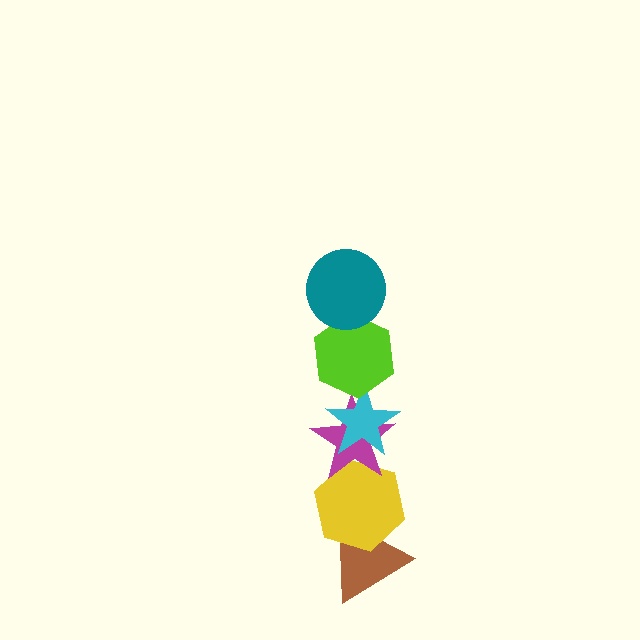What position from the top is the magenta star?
The magenta star is 4th from the top.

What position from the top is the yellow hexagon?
The yellow hexagon is 5th from the top.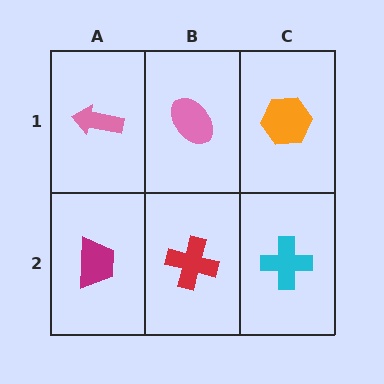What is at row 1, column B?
A pink ellipse.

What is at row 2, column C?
A cyan cross.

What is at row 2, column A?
A magenta trapezoid.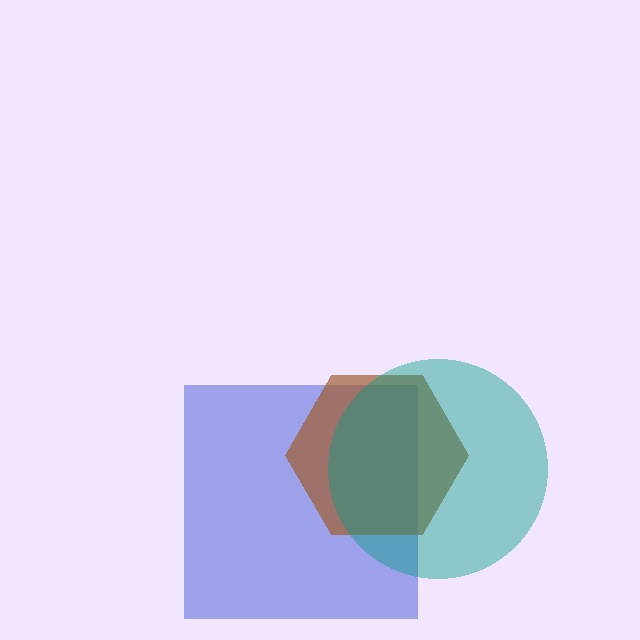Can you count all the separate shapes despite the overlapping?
Yes, there are 3 separate shapes.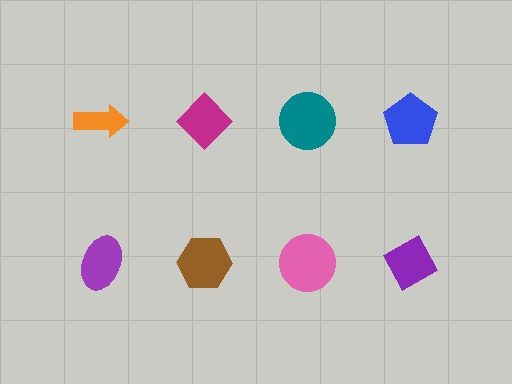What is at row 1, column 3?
A teal circle.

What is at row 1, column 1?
An orange arrow.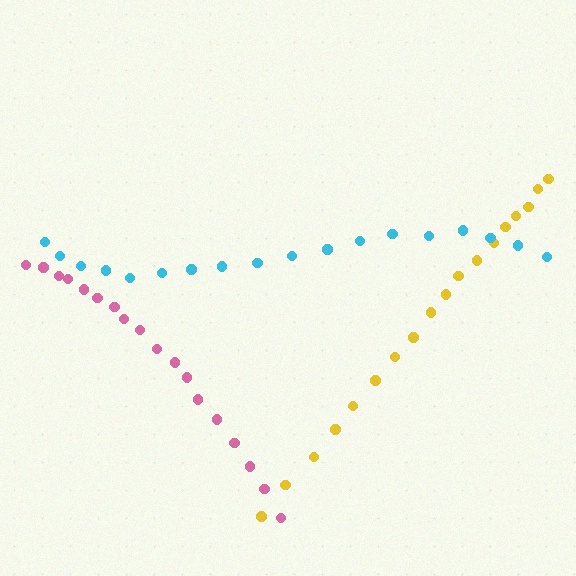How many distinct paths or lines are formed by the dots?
There are 3 distinct paths.